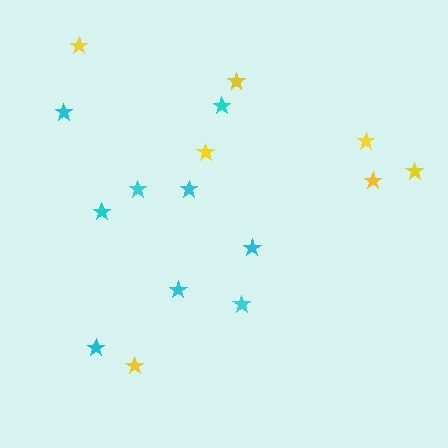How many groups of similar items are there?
There are 2 groups: one group of cyan stars (9) and one group of yellow stars (7).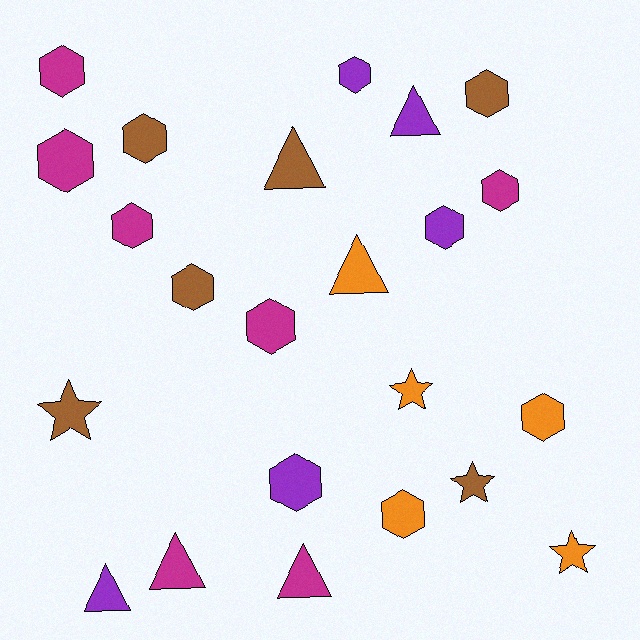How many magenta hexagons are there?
There are 5 magenta hexagons.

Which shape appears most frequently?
Hexagon, with 13 objects.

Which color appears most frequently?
Magenta, with 7 objects.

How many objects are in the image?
There are 23 objects.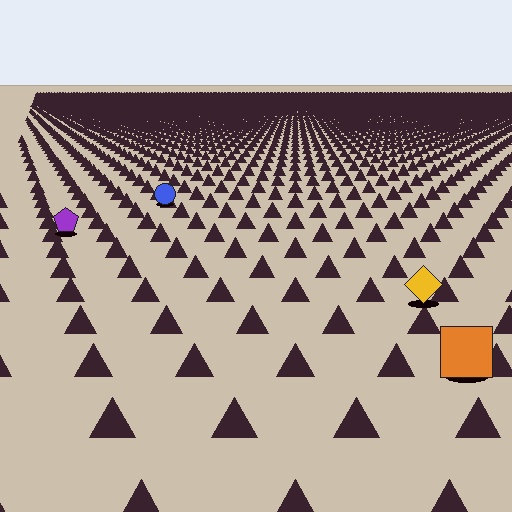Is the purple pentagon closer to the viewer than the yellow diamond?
No. The yellow diamond is closer — you can tell from the texture gradient: the ground texture is coarser near it.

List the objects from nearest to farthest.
From nearest to farthest: the orange square, the yellow diamond, the purple pentagon, the blue circle.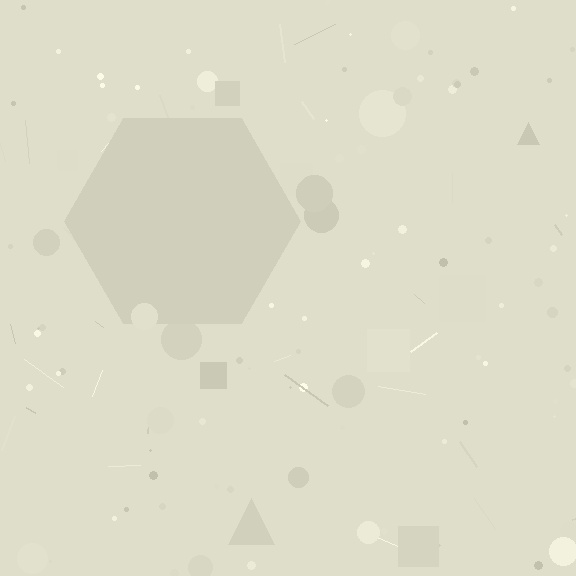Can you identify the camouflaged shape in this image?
The camouflaged shape is a hexagon.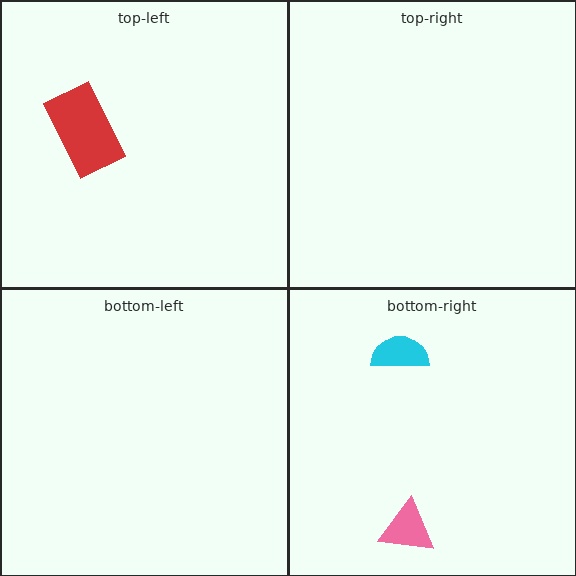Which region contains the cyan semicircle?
The bottom-right region.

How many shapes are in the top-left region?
1.